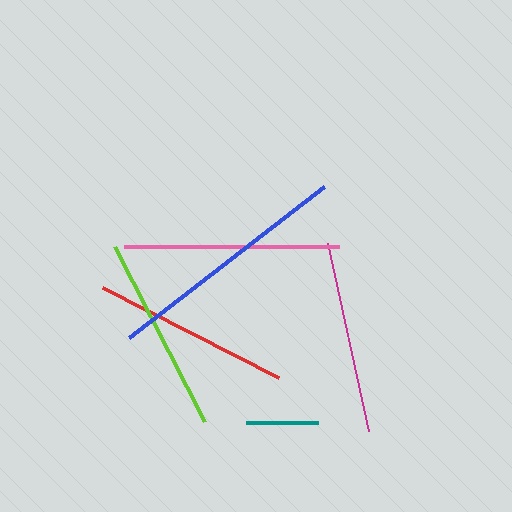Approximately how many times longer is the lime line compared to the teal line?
The lime line is approximately 2.7 times the length of the teal line.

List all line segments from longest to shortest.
From longest to shortest: blue, pink, red, lime, magenta, teal.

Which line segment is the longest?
The blue line is the longest at approximately 247 pixels.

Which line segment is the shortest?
The teal line is the shortest at approximately 72 pixels.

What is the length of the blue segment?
The blue segment is approximately 247 pixels long.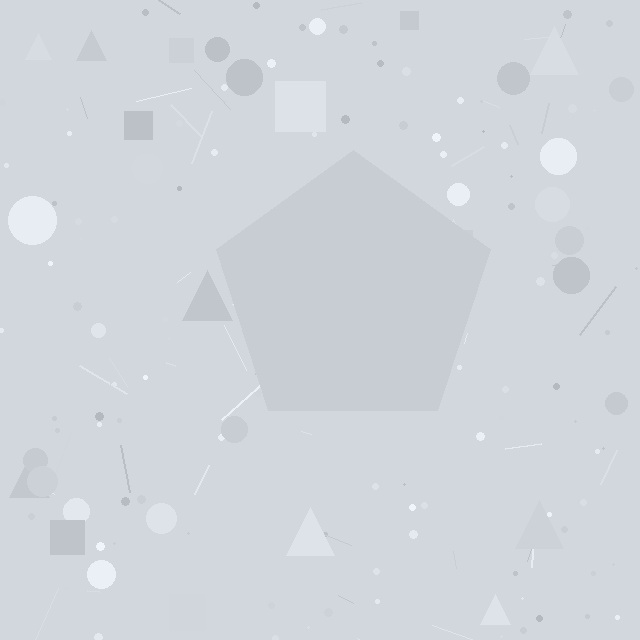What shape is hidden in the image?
A pentagon is hidden in the image.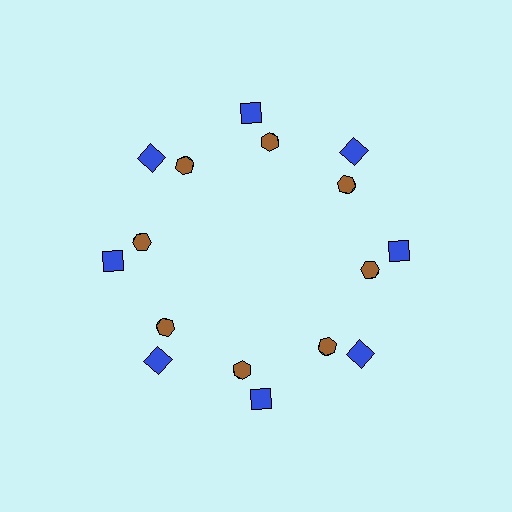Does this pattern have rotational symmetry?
Yes, this pattern has 8-fold rotational symmetry. It looks the same after rotating 45 degrees around the center.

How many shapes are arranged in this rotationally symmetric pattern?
There are 24 shapes, arranged in 8 groups of 3.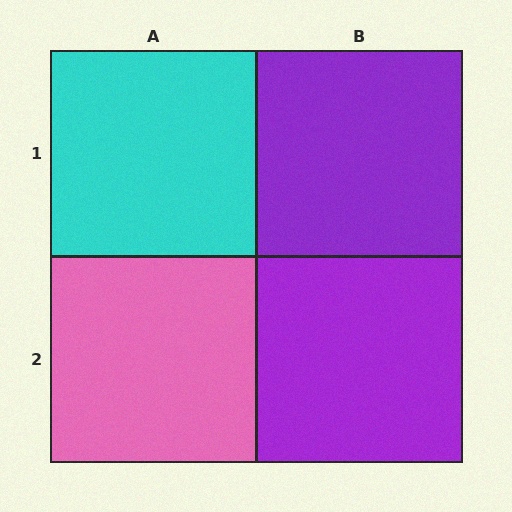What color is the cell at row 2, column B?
Purple.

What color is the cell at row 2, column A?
Pink.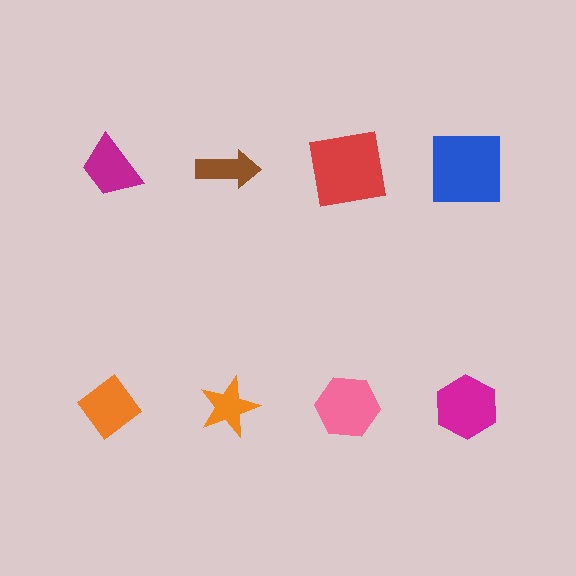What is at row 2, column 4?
A magenta hexagon.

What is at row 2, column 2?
An orange star.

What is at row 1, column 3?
A red square.